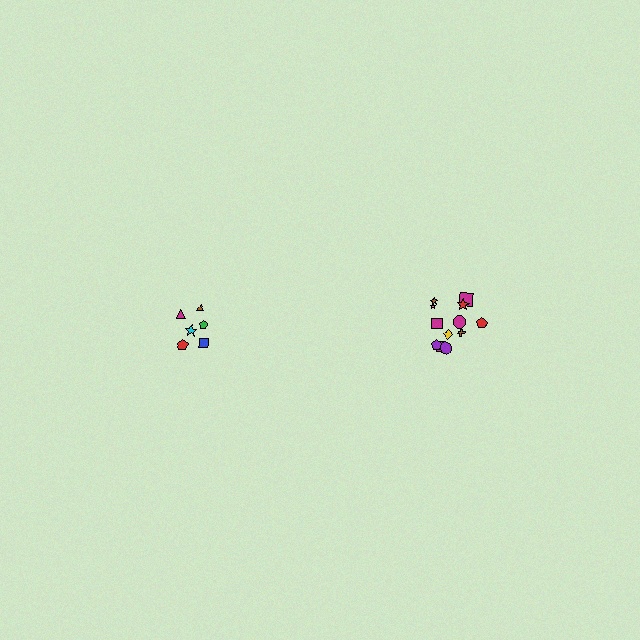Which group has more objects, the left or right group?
The right group.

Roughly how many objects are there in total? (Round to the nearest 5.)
Roughly 20 objects in total.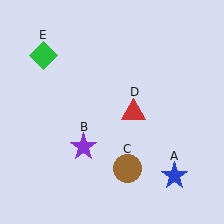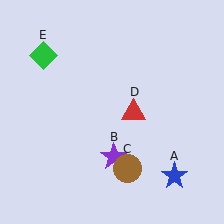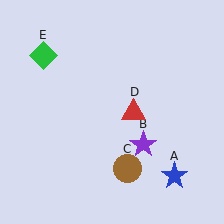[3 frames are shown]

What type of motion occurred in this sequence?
The purple star (object B) rotated counterclockwise around the center of the scene.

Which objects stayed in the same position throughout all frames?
Blue star (object A) and brown circle (object C) and red triangle (object D) and green diamond (object E) remained stationary.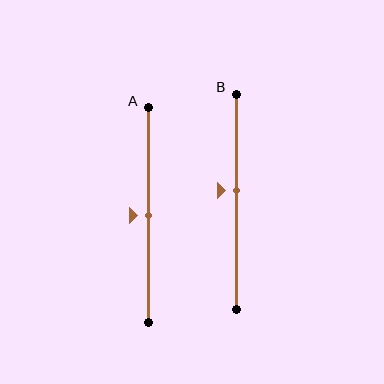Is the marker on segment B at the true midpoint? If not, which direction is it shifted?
No, the marker on segment B is shifted upward by about 5% of the segment length.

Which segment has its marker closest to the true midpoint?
Segment A has its marker closest to the true midpoint.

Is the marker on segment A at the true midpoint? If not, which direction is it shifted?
Yes, the marker on segment A is at the true midpoint.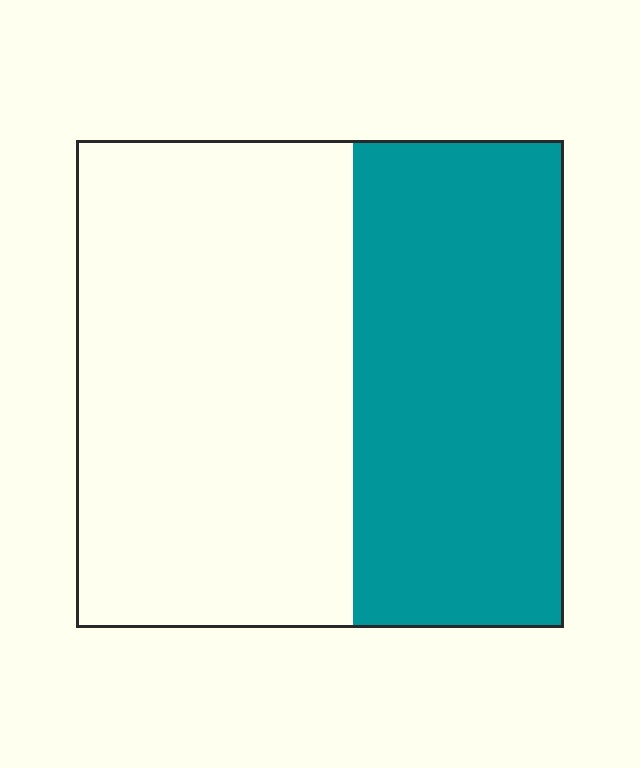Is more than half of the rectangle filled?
No.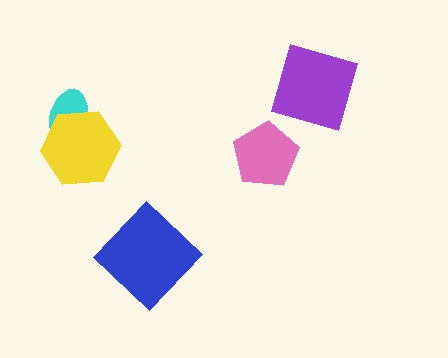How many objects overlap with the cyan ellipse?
1 object overlaps with the cyan ellipse.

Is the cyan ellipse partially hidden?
Yes, it is partially covered by another shape.